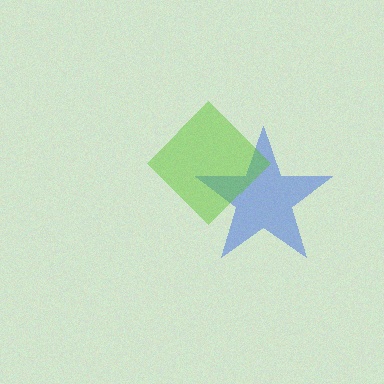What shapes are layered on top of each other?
The layered shapes are: a blue star, a lime diamond.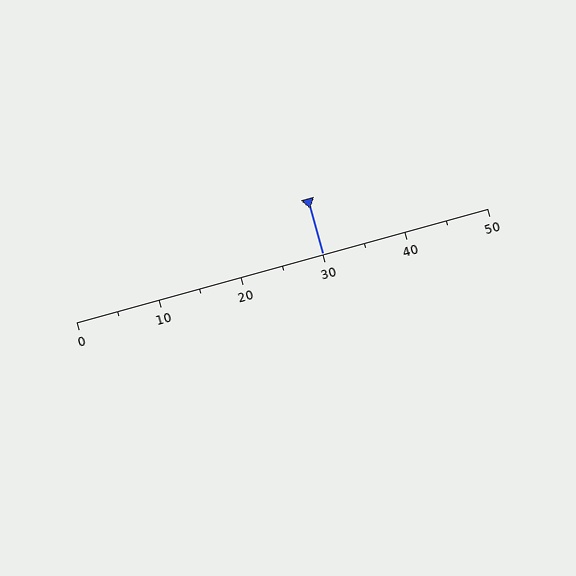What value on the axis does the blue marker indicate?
The marker indicates approximately 30.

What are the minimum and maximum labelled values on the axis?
The axis runs from 0 to 50.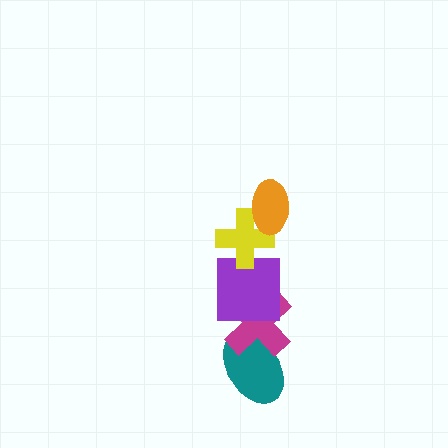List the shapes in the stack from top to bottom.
From top to bottom: the orange ellipse, the yellow cross, the purple square, the magenta cross, the teal ellipse.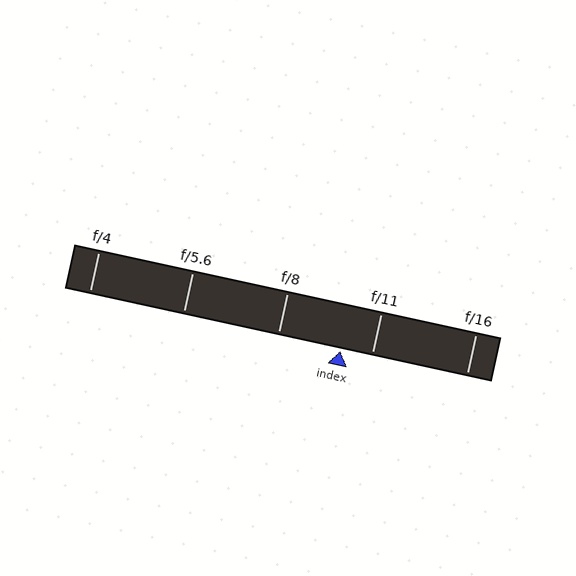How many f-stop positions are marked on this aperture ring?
There are 5 f-stop positions marked.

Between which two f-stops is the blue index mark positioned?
The index mark is between f/8 and f/11.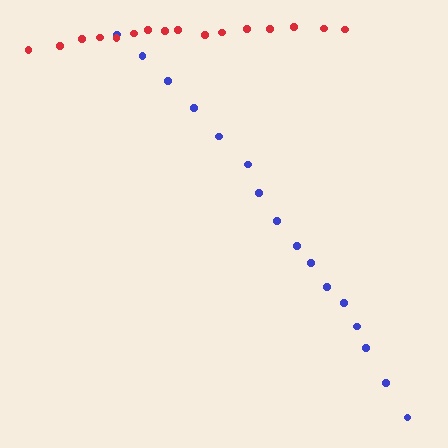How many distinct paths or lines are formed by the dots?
There are 2 distinct paths.